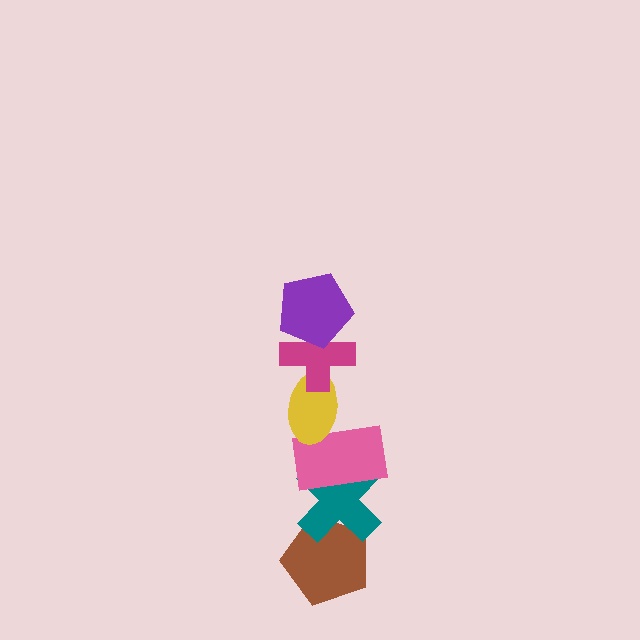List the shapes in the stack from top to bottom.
From top to bottom: the purple pentagon, the magenta cross, the yellow ellipse, the pink rectangle, the teal cross, the brown pentagon.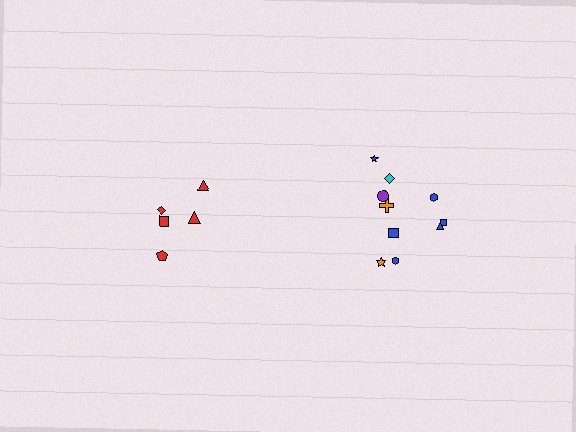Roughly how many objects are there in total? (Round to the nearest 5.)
Roughly 15 objects in total.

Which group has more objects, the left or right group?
The right group.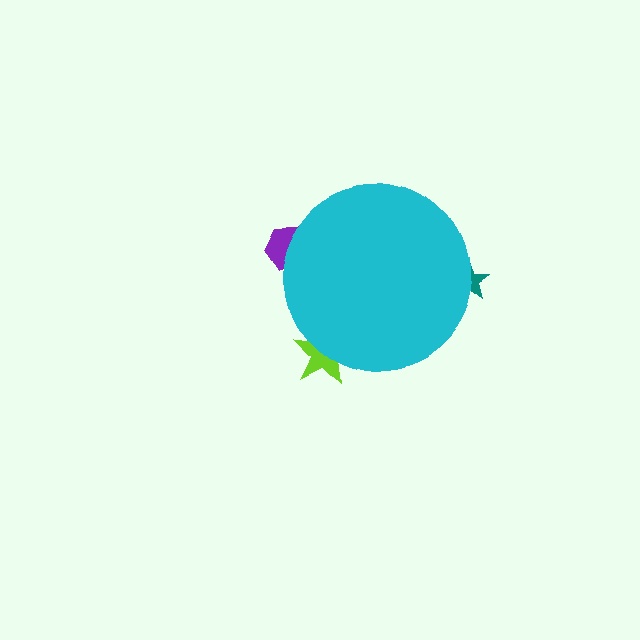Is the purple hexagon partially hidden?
Yes, the purple hexagon is partially hidden behind the cyan circle.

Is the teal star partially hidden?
Yes, the teal star is partially hidden behind the cyan circle.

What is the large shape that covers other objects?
A cyan circle.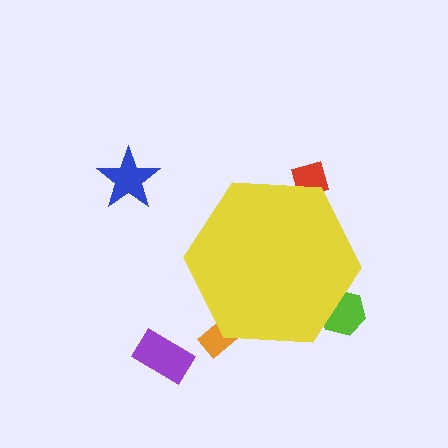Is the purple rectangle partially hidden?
No, the purple rectangle is fully visible.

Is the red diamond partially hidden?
Yes, the red diamond is partially hidden behind the yellow hexagon.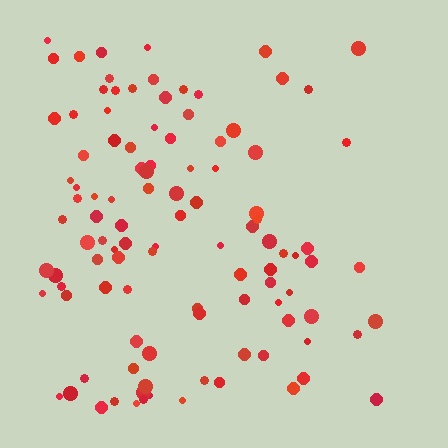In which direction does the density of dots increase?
From right to left, with the left side densest.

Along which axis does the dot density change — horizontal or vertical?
Horizontal.